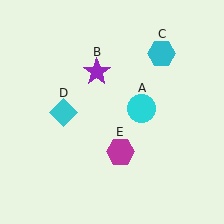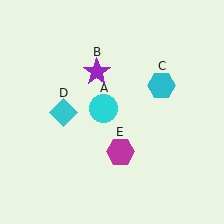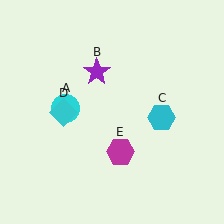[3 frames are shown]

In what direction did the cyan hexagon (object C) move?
The cyan hexagon (object C) moved down.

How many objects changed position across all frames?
2 objects changed position: cyan circle (object A), cyan hexagon (object C).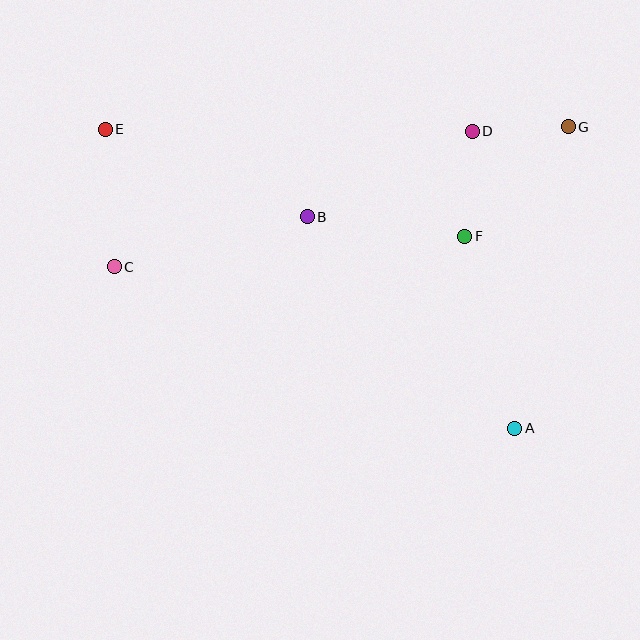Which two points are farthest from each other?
Points A and E are farthest from each other.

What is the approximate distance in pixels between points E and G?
The distance between E and G is approximately 463 pixels.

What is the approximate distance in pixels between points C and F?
The distance between C and F is approximately 352 pixels.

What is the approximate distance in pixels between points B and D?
The distance between B and D is approximately 186 pixels.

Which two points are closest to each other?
Points D and G are closest to each other.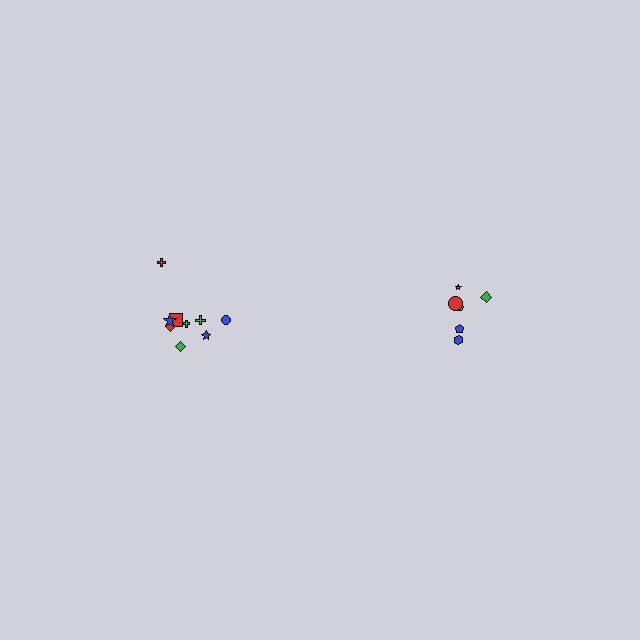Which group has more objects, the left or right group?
The left group.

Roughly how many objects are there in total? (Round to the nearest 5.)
Roughly 15 objects in total.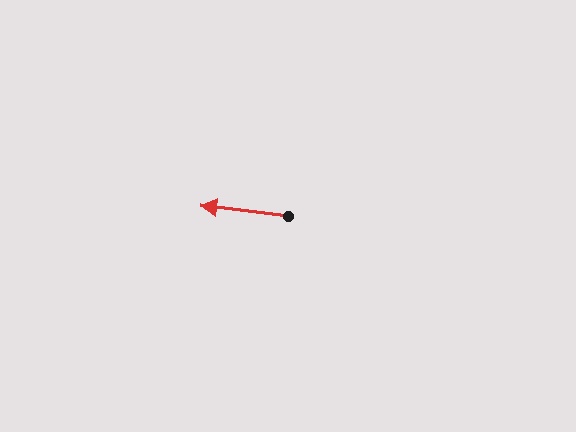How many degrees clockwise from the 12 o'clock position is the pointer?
Approximately 277 degrees.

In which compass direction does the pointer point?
West.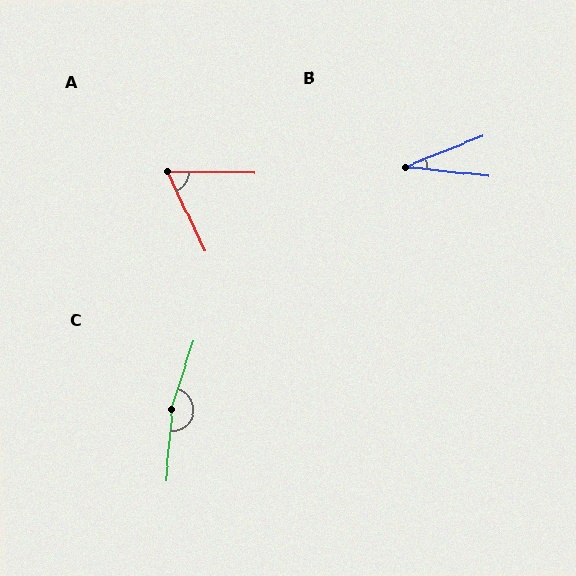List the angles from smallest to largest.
B (28°), A (63°), C (167°).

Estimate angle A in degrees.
Approximately 63 degrees.